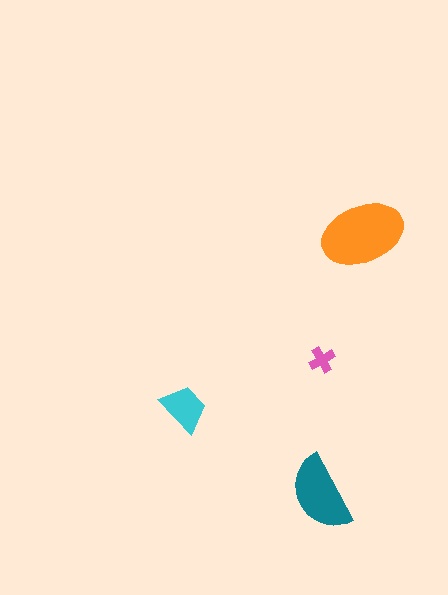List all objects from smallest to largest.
The pink cross, the cyan trapezoid, the teal semicircle, the orange ellipse.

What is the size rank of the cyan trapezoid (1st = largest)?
3rd.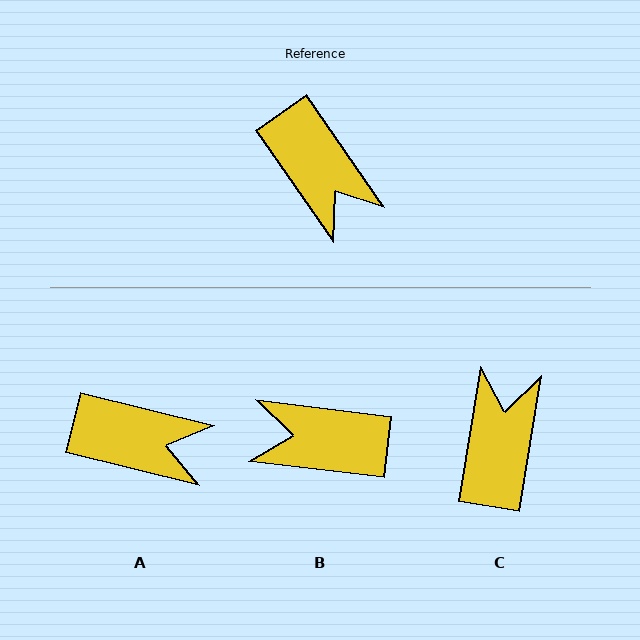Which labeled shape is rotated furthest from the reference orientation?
C, about 136 degrees away.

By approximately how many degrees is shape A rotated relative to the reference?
Approximately 41 degrees counter-clockwise.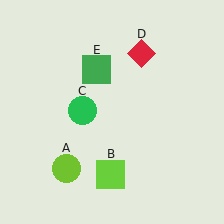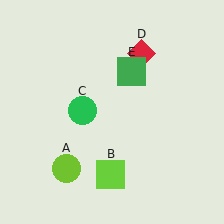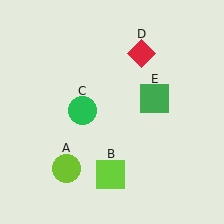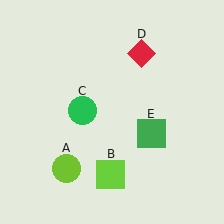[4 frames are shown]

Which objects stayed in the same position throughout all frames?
Lime circle (object A) and lime square (object B) and green circle (object C) and red diamond (object D) remained stationary.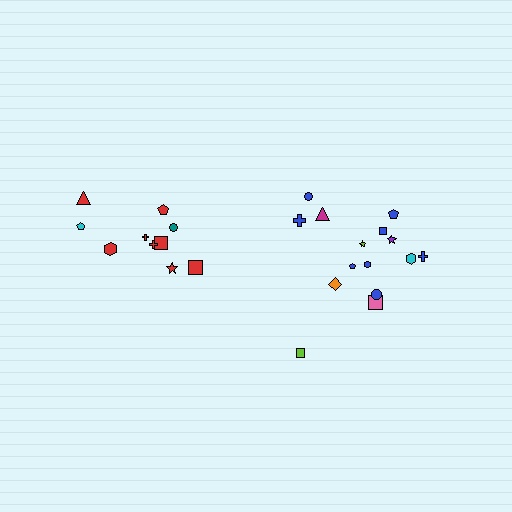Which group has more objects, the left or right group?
The right group.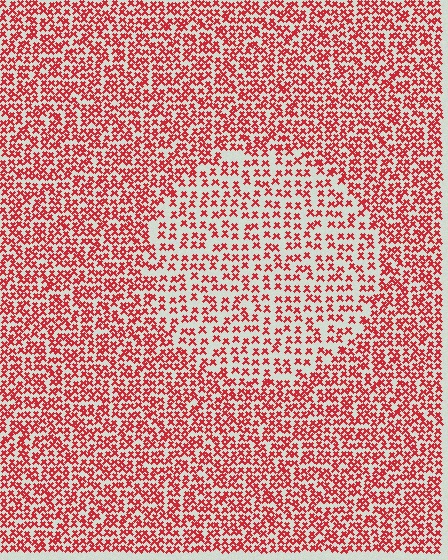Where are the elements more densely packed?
The elements are more densely packed outside the circle boundary.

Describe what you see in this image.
The image contains small red elements arranged at two different densities. A circle-shaped region is visible where the elements are less densely packed than the surrounding area.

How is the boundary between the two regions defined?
The boundary is defined by a change in element density (approximately 1.8x ratio). All elements are the same color, size, and shape.